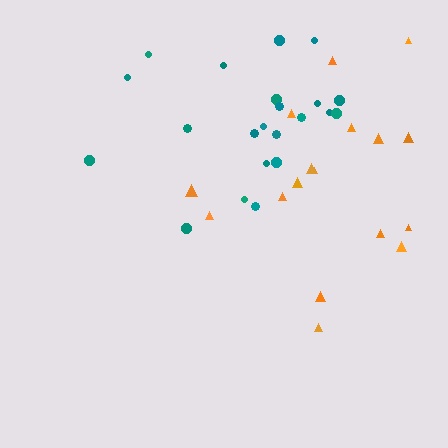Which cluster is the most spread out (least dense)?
Orange.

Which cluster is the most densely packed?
Teal.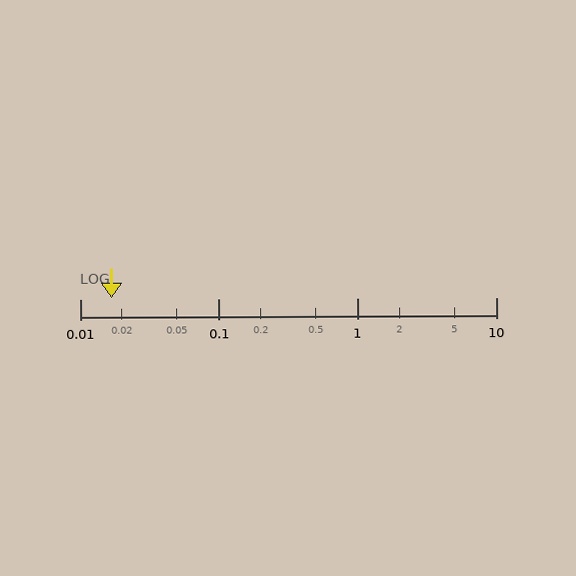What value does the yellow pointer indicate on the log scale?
The pointer indicates approximately 0.017.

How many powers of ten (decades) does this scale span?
The scale spans 3 decades, from 0.01 to 10.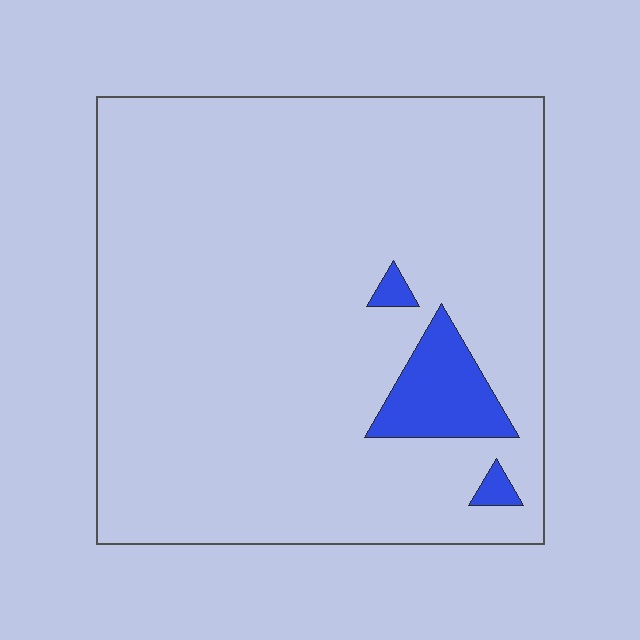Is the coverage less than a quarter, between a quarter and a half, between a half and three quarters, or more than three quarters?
Less than a quarter.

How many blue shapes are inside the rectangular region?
3.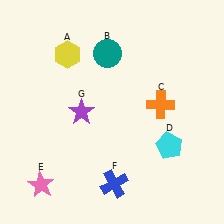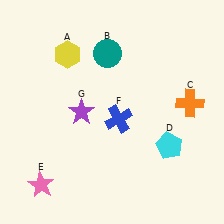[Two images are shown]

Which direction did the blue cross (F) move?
The blue cross (F) moved up.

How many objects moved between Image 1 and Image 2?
2 objects moved between the two images.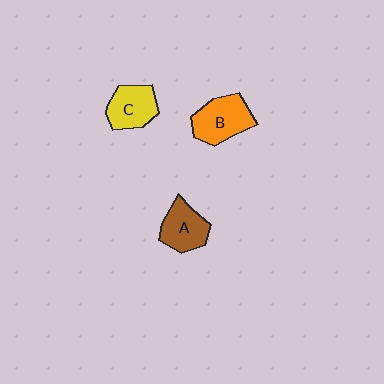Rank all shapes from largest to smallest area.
From largest to smallest: B (orange), A (brown), C (yellow).